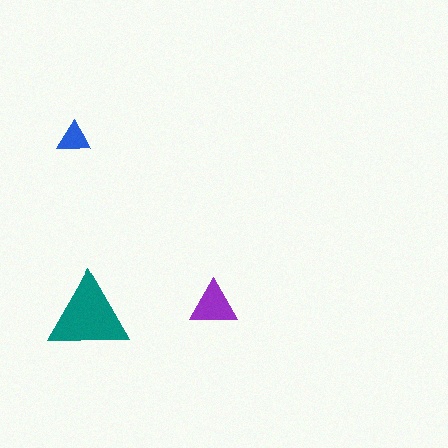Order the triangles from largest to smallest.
the teal one, the purple one, the blue one.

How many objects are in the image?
There are 3 objects in the image.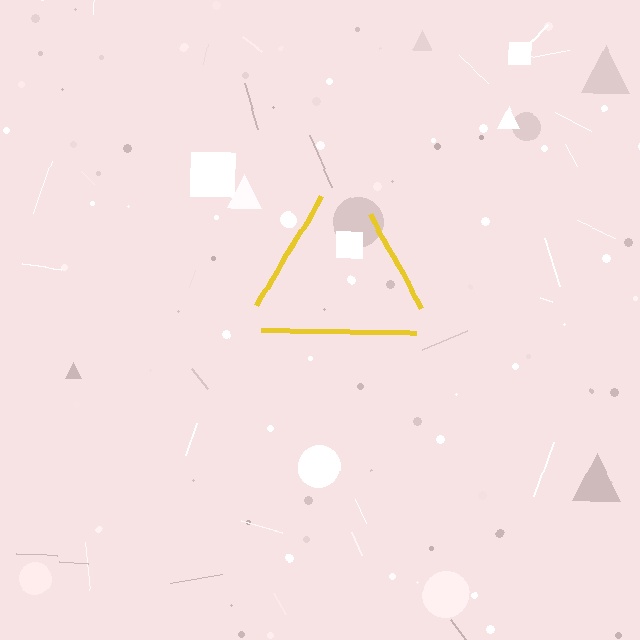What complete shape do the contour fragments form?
The contour fragments form a triangle.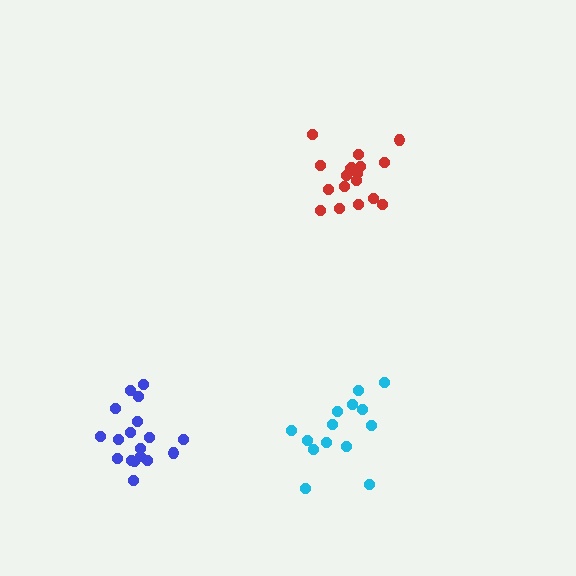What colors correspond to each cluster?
The clusters are colored: red, cyan, blue.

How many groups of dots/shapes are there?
There are 3 groups.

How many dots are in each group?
Group 1: 18 dots, Group 2: 14 dots, Group 3: 18 dots (50 total).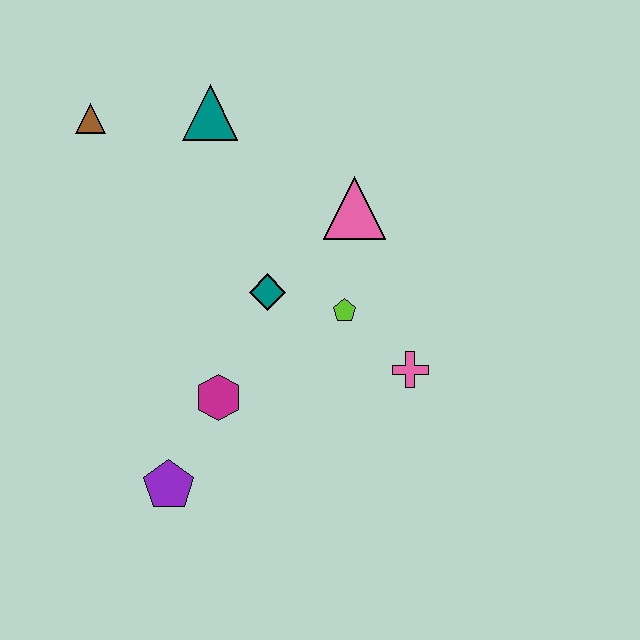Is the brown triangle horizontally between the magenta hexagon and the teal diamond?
No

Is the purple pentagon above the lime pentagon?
No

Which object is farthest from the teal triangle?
The purple pentagon is farthest from the teal triangle.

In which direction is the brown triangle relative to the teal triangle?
The brown triangle is to the left of the teal triangle.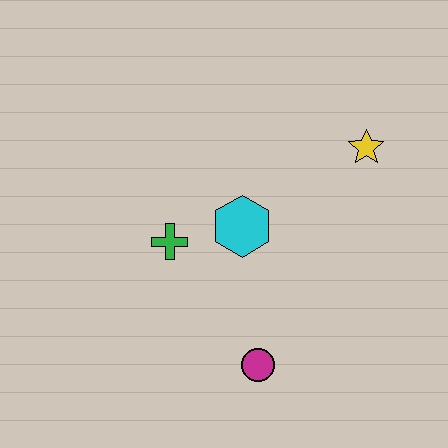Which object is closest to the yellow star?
The cyan hexagon is closest to the yellow star.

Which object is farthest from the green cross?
The yellow star is farthest from the green cross.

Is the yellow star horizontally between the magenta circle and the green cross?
No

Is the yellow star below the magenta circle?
No